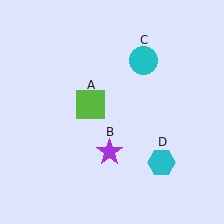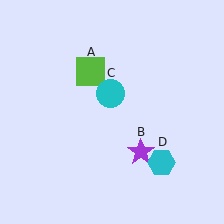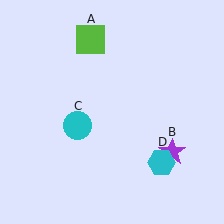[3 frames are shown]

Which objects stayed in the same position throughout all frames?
Cyan hexagon (object D) remained stationary.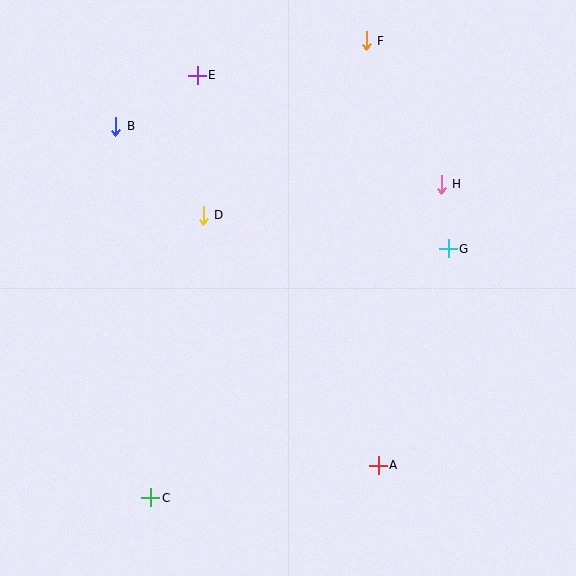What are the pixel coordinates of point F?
Point F is at (366, 41).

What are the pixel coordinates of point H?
Point H is at (441, 184).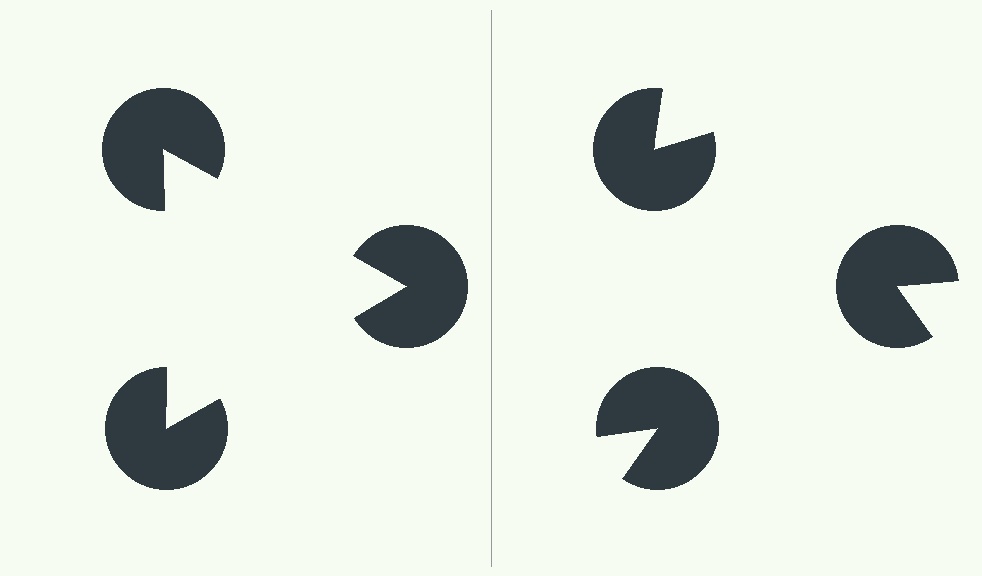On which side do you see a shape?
An illusory triangle appears on the left side. On the right side the wedge cuts are rotated, so no coherent shape forms.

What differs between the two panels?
The pac-man discs are positioned identically on both sides; only the wedge orientations differ. On the left they align to a triangle; on the right they are misaligned.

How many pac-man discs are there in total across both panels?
6 — 3 on each side.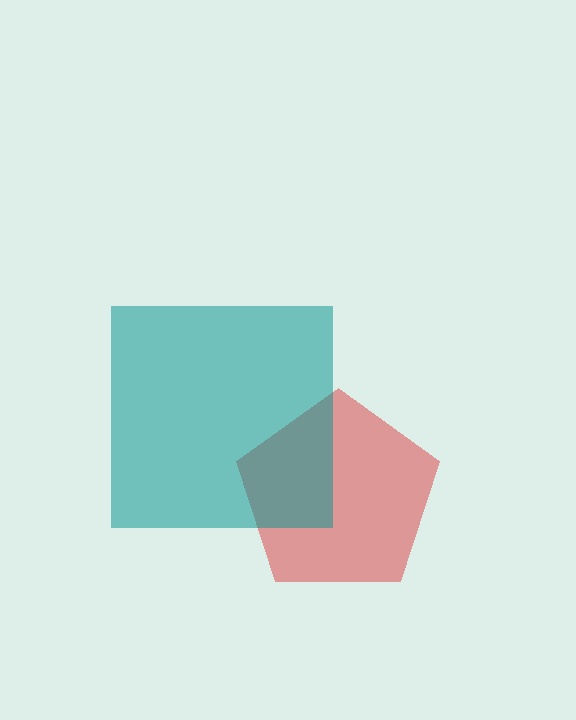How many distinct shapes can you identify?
There are 2 distinct shapes: a red pentagon, a teal square.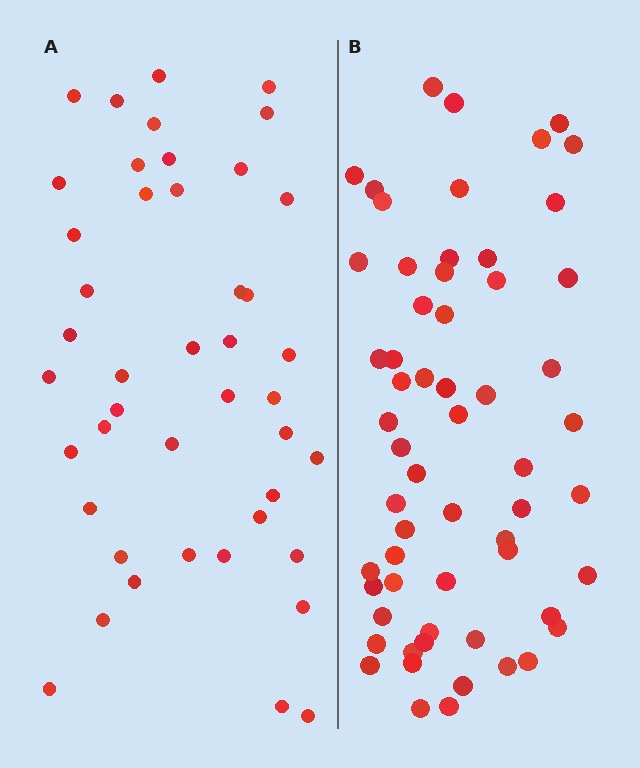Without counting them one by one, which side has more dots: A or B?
Region B (the right region) has more dots.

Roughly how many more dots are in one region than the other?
Region B has approximately 15 more dots than region A.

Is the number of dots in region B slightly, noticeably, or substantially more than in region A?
Region B has noticeably more, but not dramatically so. The ratio is roughly 1.4 to 1.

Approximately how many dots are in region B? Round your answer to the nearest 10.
About 60 dots.